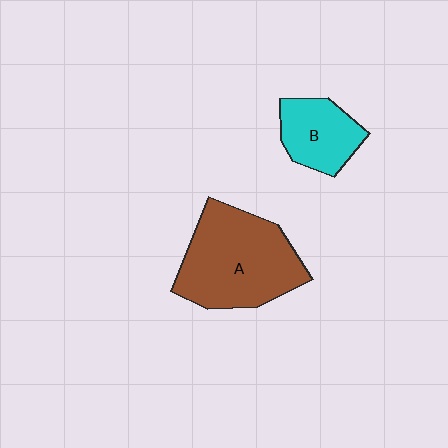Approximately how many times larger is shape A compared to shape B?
Approximately 2.0 times.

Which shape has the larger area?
Shape A (brown).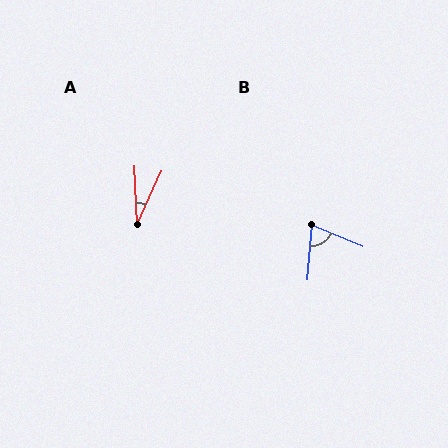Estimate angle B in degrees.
Approximately 72 degrees.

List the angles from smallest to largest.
A (27°), B (72°).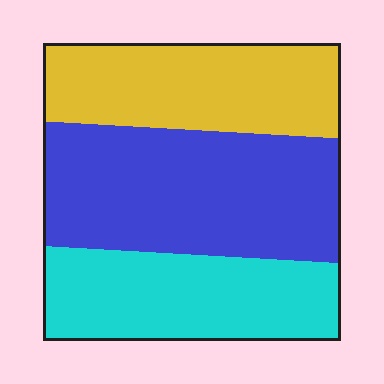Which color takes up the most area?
Blue, at roughly 40%.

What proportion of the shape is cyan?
Cyan takes up about one quarter (1/4) of the shape.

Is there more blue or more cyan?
Blue.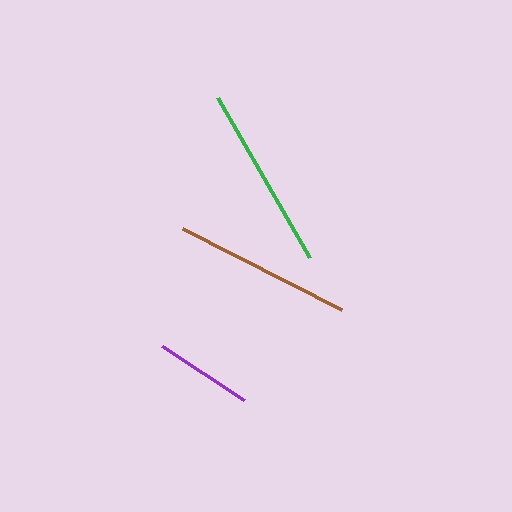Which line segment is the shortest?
The purple line is the shortest at approximately 98 pixels.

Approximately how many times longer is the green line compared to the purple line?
The green line is approximately 1.9 times the length of the purple line.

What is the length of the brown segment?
The brown segment is approximately 179 pixels long.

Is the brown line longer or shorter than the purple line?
The brown line is longer than the purple line.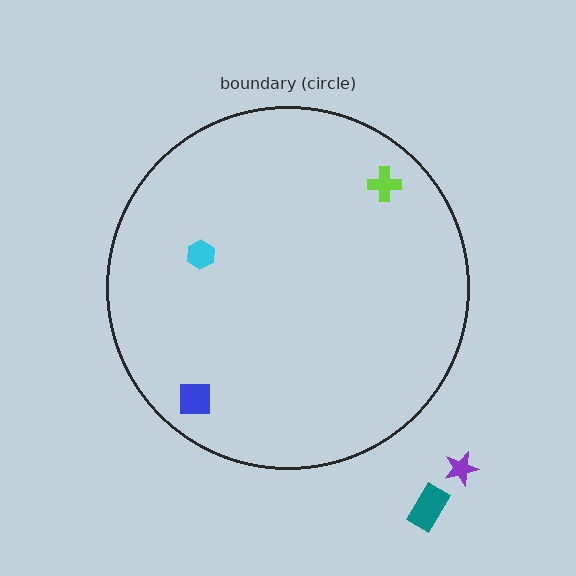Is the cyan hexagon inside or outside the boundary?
Inside.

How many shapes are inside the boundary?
3 inside, 2 outside.